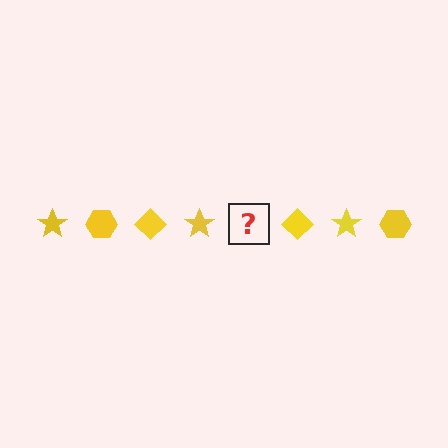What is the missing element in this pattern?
The missing element is a yellow hexagon.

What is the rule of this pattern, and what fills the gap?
The rule is that the pattern cycles through star, hexagon, diamond shapes in yellow. The gap should be filled with a yellow hexagon.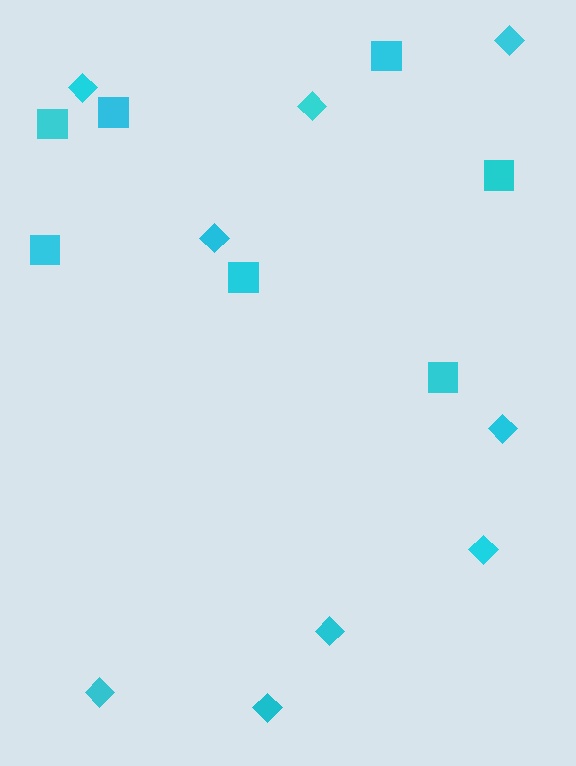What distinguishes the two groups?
There are 2 groups: one group of squares (7) and one group of diamonds (9).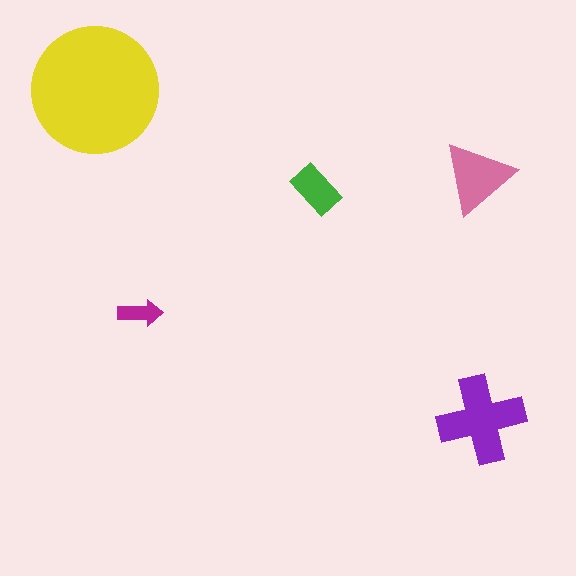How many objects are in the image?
There are 5 objects in the image.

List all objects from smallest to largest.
The magenta arrow, the green rectangle, the pink triangle, the purple cross, the yellow circle.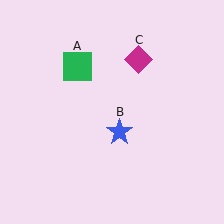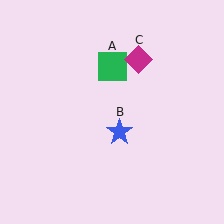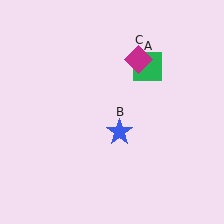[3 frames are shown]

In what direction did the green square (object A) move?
The green square (object A) moved right.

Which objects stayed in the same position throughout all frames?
Blue star (object B) and magenta diamond (object C) remained stationary.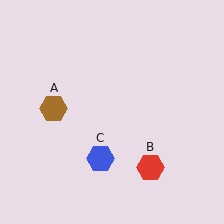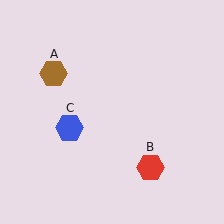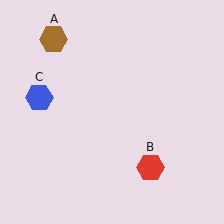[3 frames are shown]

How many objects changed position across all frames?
2 objects changed position: brown hexagon (object A), blue hexagon (object C).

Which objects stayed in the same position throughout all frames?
Red hexagon (object B) remained stationary.